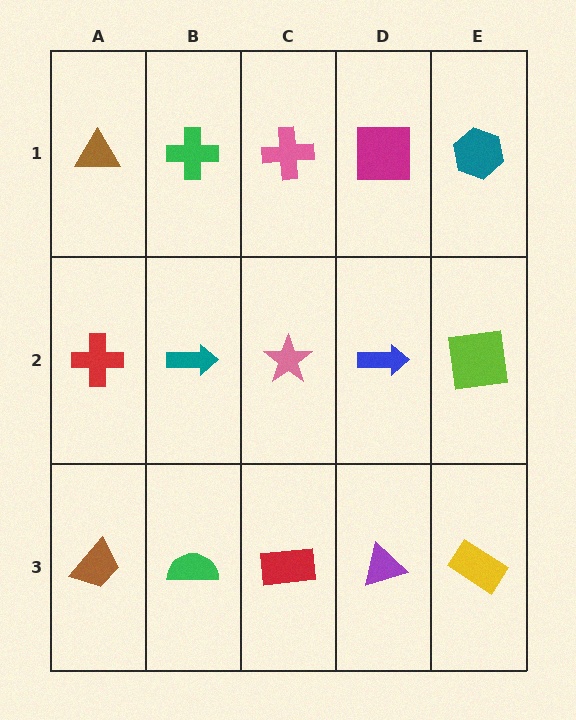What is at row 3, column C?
A red rectangle.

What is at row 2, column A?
A red cross.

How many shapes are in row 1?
5 shapes.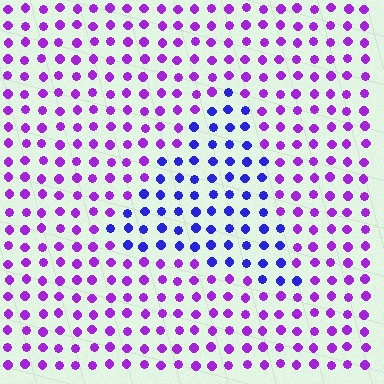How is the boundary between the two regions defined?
The boundary is defined purely by a slight shift in hue (about 42 degrees). Spacing, size, and orientation are identical on both sides.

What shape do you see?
I see a triangle.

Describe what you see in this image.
The image is filled with small purple elements in a uniform arrangement. A triangle-shaped region is visible where the elements are tinted to a slightly different hue, forming a subtle color boundary.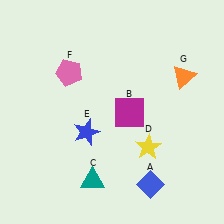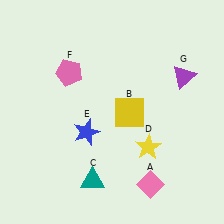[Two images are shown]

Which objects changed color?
A changed from blue to pink. B changed from magenta to yellow. G changed from orange to purple.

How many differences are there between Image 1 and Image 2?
There are 3 differences between the two images.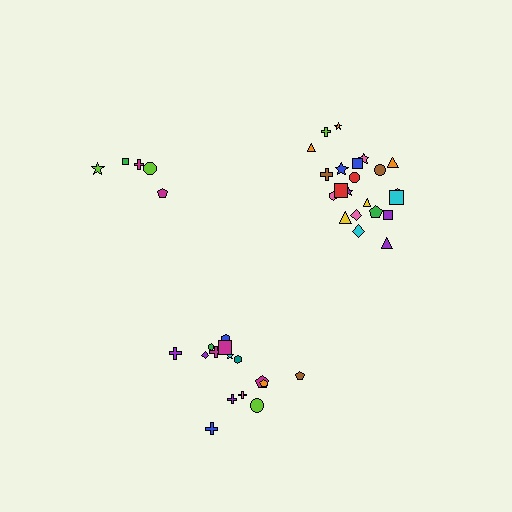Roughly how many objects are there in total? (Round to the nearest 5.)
Roughly 40 objects in total.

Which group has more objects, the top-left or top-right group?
The top-right group.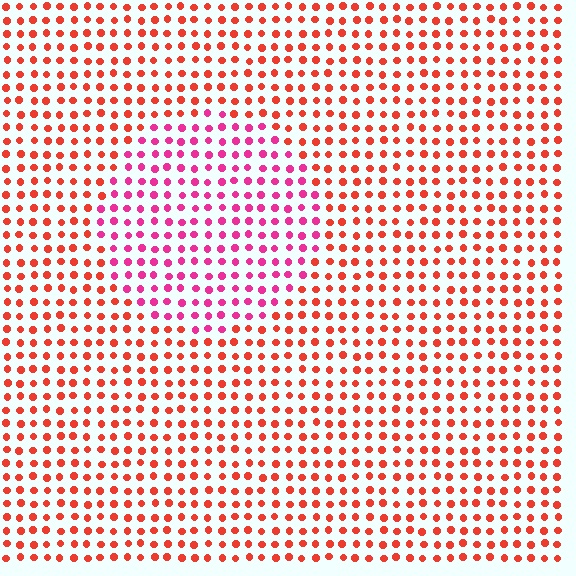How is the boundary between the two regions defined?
The boundary is defined purely by a slight shift in hue (about 38 degrees). Spacing, size, and orientation are identical on both sides.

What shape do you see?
I see a circle.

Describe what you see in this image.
The image is filled with small red elements in a uniform arrangement. A circle-shaped region is visible where the elements are tinted to a slightly different hue, forming a subtle color boundary.